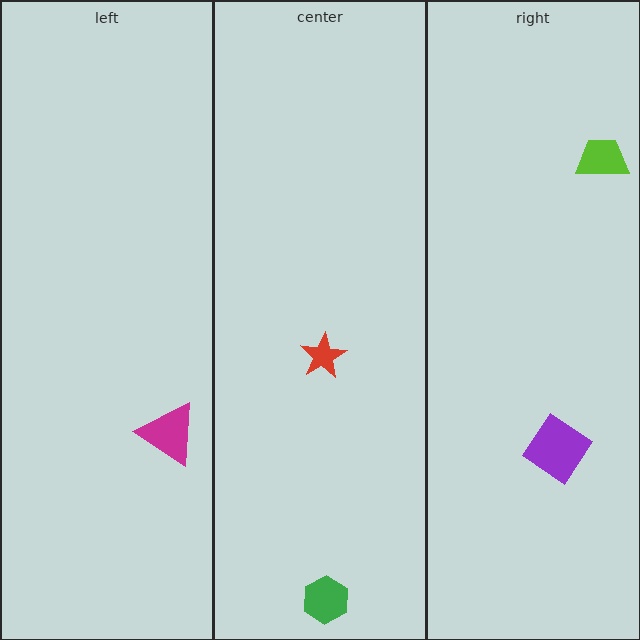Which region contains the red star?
The center region.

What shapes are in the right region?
The lime trapezoid, the purple diamond.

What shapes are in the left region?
The magenta triangle.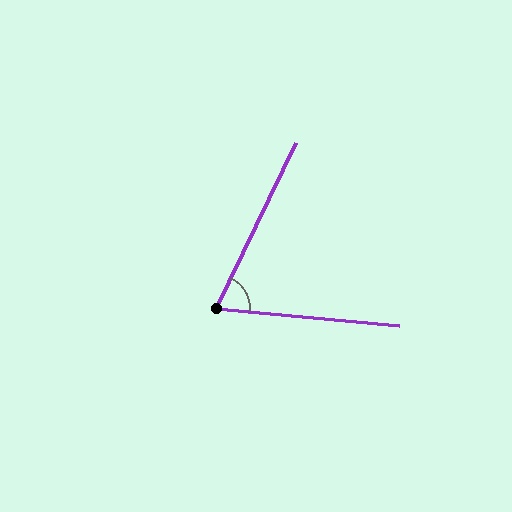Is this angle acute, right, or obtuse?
It is acute.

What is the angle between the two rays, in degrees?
Approximately 70 degrees.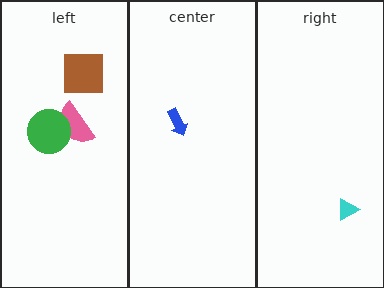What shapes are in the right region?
The cyan triangle.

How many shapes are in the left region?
3.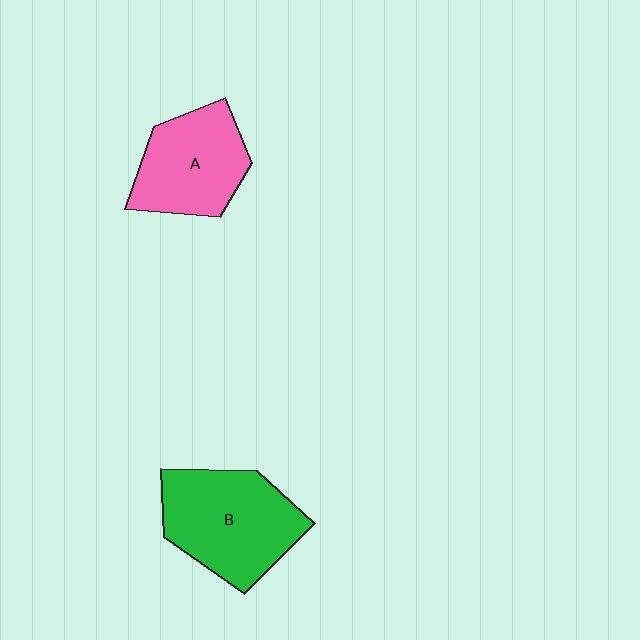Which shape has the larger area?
Shape B (green).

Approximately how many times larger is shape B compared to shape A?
Approximately 1.2 times.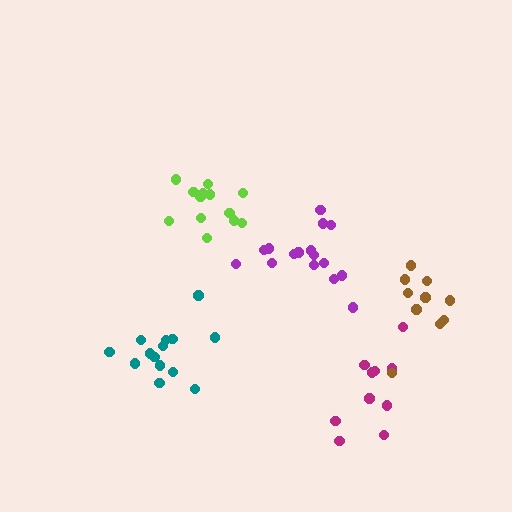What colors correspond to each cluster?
The clusters are colored: teal, magenta, brown, lime, purple.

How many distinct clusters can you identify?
There are 5 distinct clusters.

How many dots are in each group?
Group 1: 14 dots, Group 2: 10 dots, Group 3: 10 dots, Group 4: 13 dots, Group 5: 16 dots (63 total).